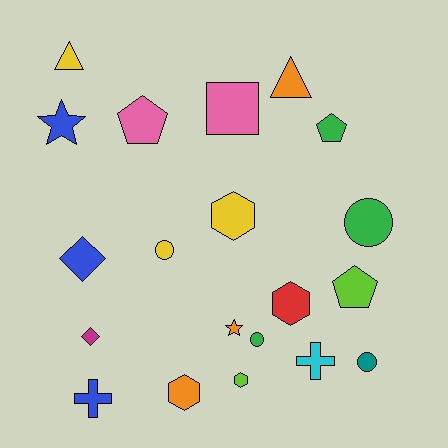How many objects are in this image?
There are 20 objects.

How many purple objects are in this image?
There are no purple objects.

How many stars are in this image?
There are 2 stars.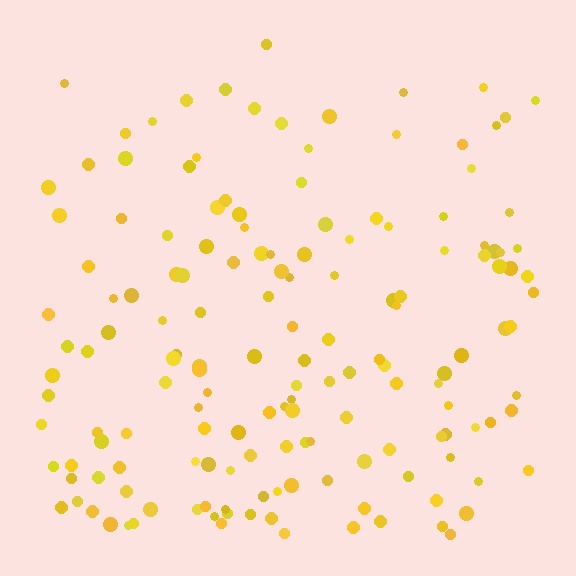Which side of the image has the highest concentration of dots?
The bottom.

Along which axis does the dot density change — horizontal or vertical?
Vertical.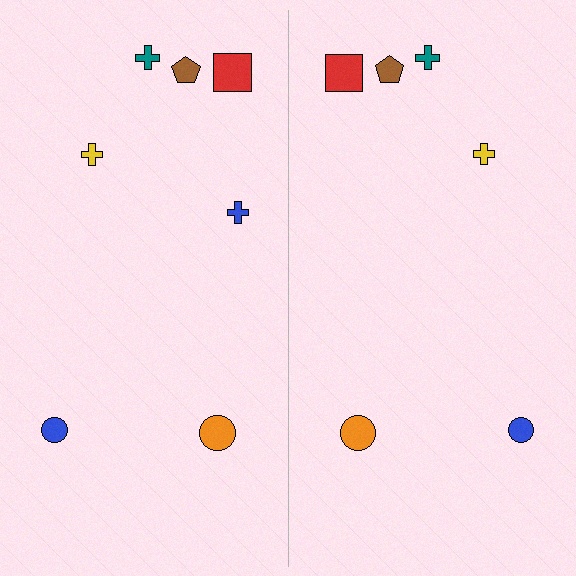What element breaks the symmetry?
A blue cross is missing from the right side.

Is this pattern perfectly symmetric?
No, the pattern is not perfectly symmetric. A blue cross is missing from the right side.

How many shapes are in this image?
There are 13 shapes in this image.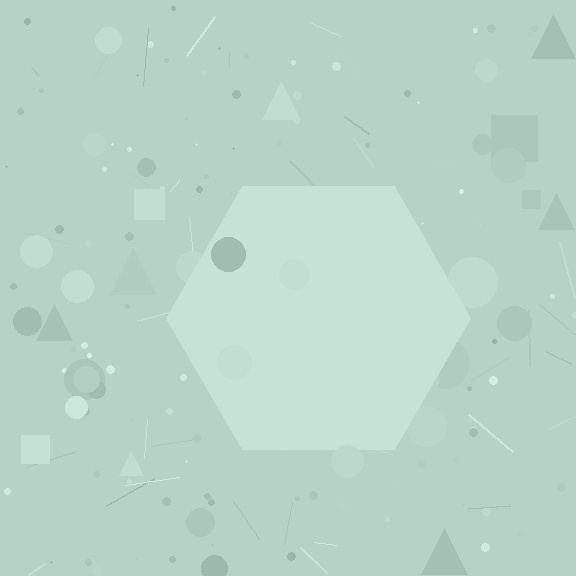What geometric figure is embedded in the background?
A hexagon is embedded in the background.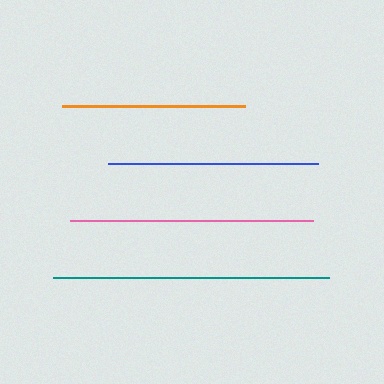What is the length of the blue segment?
The blue segment is approximately 210 pixels long.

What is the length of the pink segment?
The pink segment is approximately 242 pixels long.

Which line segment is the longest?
The teal line is the longest at approximately 277 pixels.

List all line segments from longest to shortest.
From longest to shortest: teal, pink, blue, orange.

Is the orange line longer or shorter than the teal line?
The teal line is longer than the orange line.